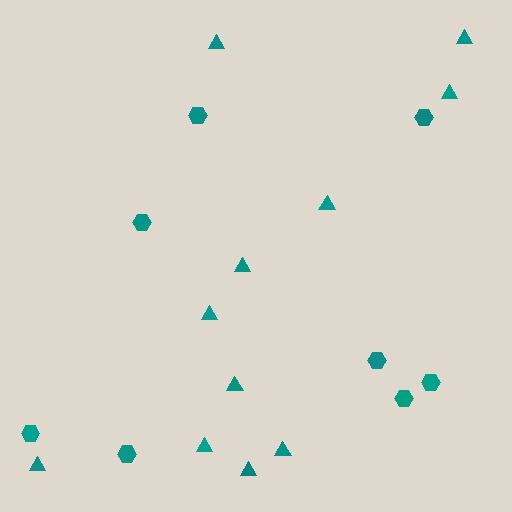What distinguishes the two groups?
There are 2 groups: one group of hexagons (8) and one group of triangles (11).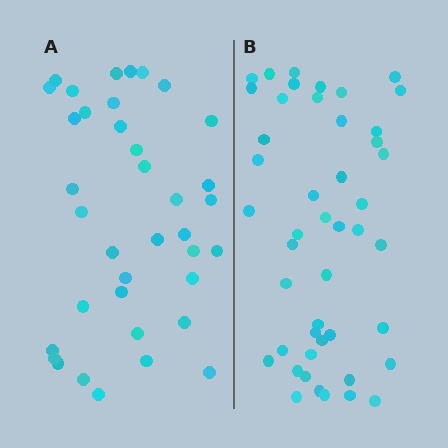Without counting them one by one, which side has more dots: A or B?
Region B (the right region) has more dots.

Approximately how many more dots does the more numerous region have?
Region B has roughly 8 or so more dots than region A.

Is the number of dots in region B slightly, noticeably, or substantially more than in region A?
Region B has only slightly more — the two regions are fairly close. The ratio is roughly 1.2 to 1.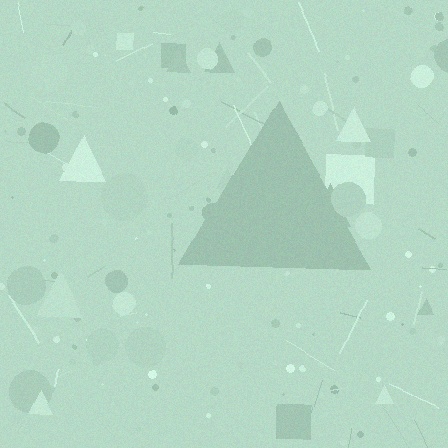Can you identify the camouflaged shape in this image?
The camouflaged shape is a triangle.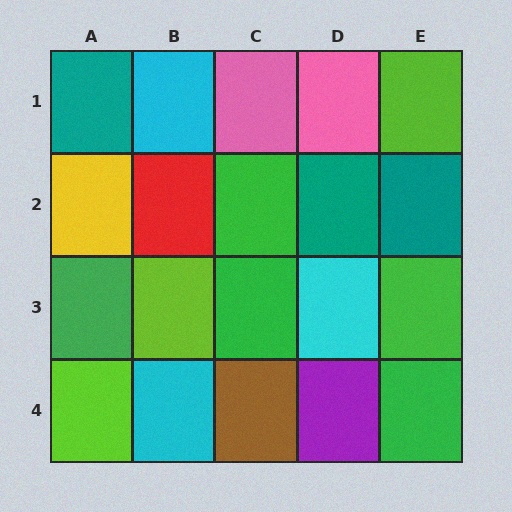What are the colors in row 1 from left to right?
Teal, cyan, pink, pink, lime.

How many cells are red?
1 cell is red.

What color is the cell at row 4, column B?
Cyan.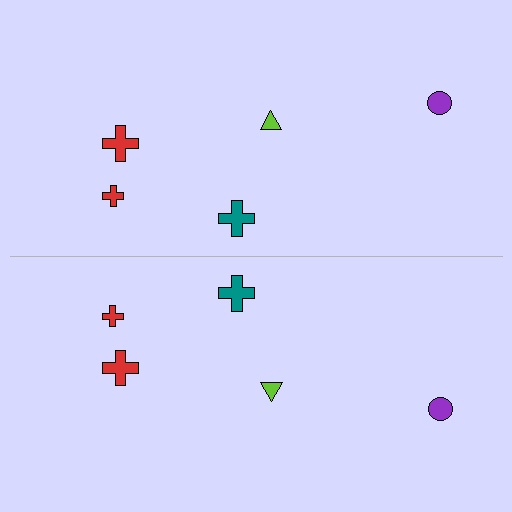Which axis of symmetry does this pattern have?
The pattern has a horizontal axis of symmetry running through the center of the image.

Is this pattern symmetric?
Yes, this pattern has bilateral (reflection) symmetry.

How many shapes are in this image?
There are 10 shapes in this image.